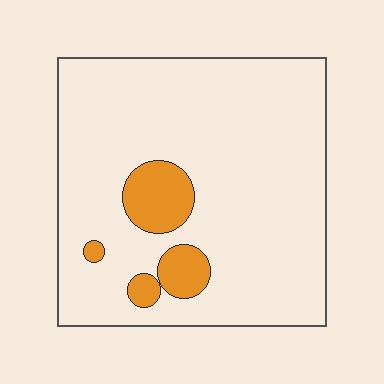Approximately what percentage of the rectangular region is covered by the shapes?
Approximately 10%.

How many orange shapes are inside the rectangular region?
4.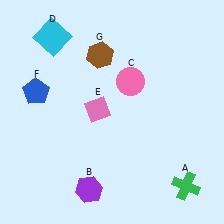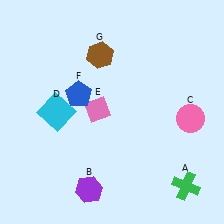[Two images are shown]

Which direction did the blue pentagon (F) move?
The blue pentagon (F) moved right.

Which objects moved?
The objects that moved are: the pink circle (C), the cyan square (D), the blue pentagon (F).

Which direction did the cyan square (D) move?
The cyan square (D) moved down.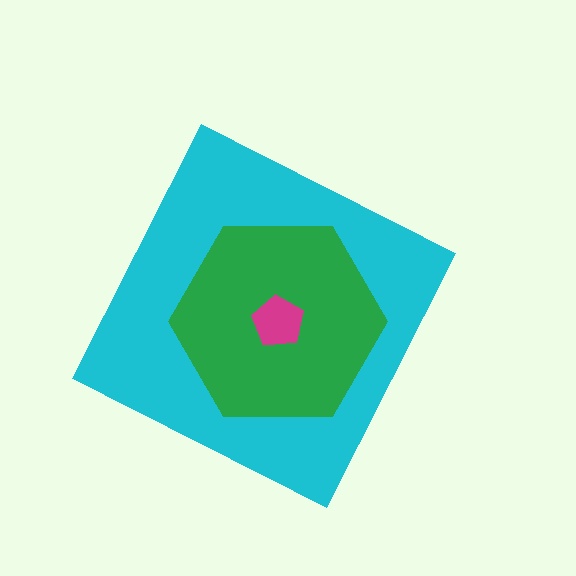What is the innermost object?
The magenta pentagon.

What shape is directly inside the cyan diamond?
The green hexagon.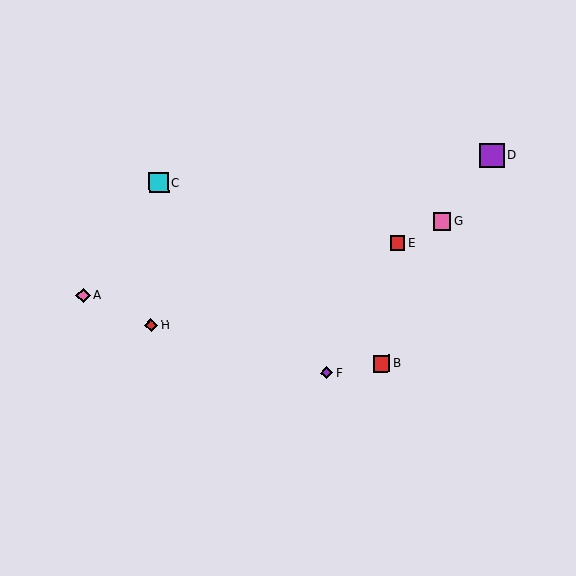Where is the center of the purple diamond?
The center of the purple diamond is at (327, 373).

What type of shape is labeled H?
Shape H is a red diamond.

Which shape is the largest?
The purple square (labeled D) is the largest.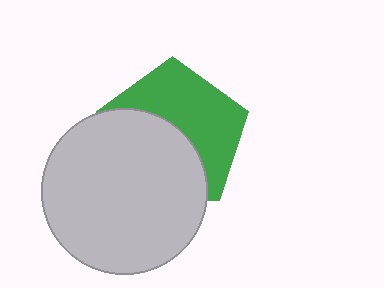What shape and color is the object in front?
The object in front is a light gray circle.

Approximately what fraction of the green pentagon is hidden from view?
Roughly 49% of the green pentagon is hidden behind the light gray circle.